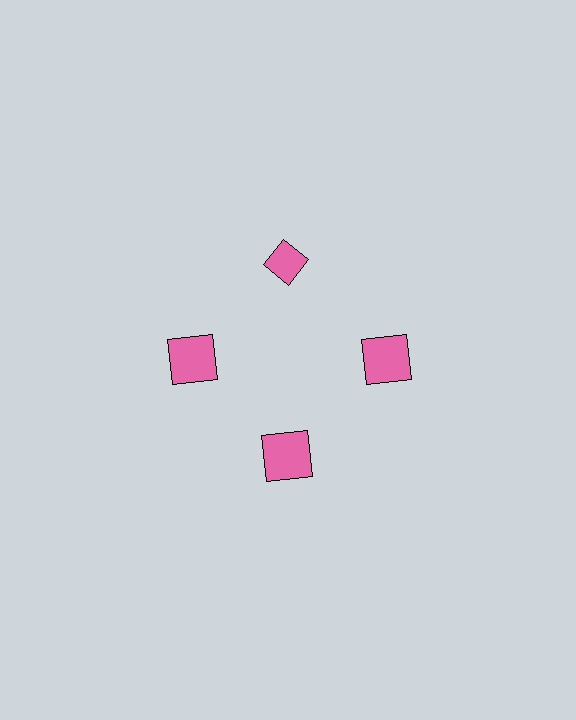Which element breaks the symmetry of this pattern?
The pink diamond at roughly the 12 o'clock position breaks the symmetry. All other shapes are pink squares.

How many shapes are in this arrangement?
There are 4 shapes arranged in a ring pattern.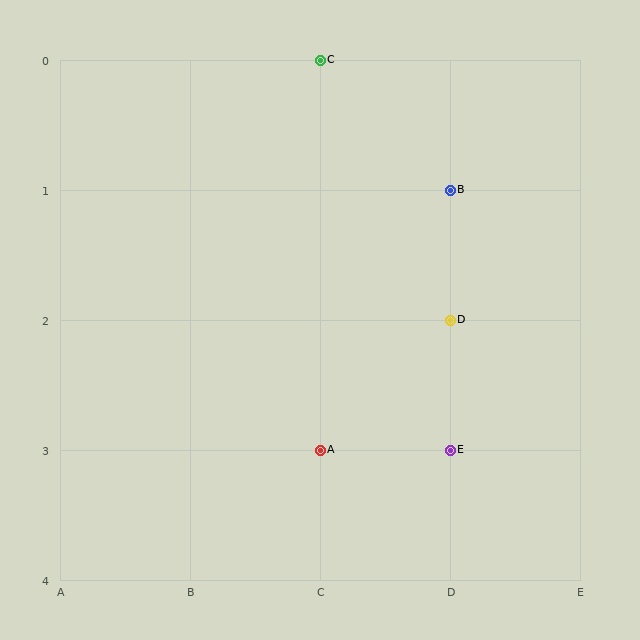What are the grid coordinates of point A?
Point A is at grid coordinates (C, 3).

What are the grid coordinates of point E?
Point E is at grid coordinates (D, 3).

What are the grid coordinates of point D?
Point D is at grid coordinates (D, 2).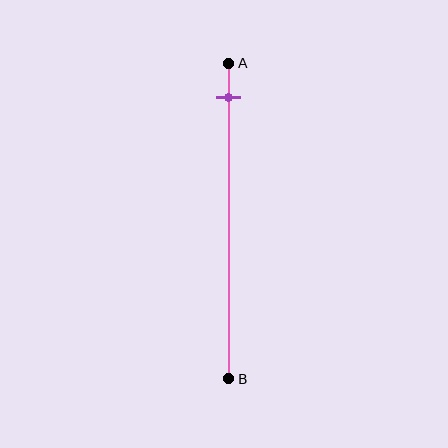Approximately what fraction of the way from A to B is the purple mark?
The purple mark is approximately 10% of the way from A to B.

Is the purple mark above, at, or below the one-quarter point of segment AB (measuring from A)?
The purple mark is above the one-quarter point of segment AB.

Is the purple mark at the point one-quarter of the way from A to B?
No, the mark is at about 10% from A, not at the 25% one-quarter point.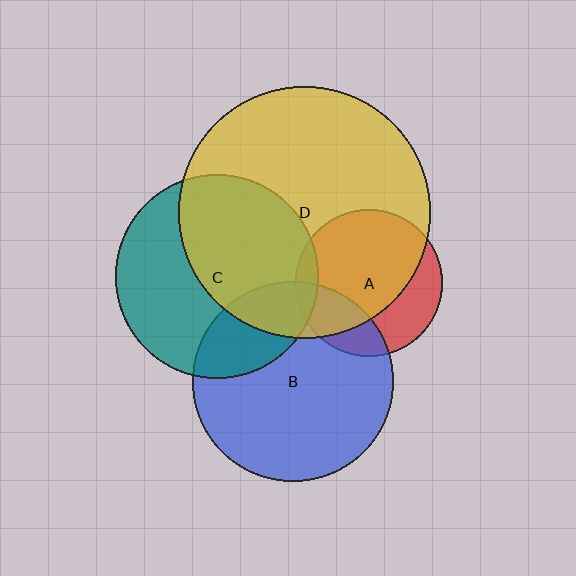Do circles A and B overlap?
Yes.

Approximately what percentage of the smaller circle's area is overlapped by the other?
Approximately 25%.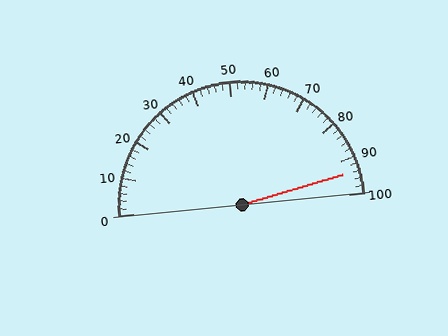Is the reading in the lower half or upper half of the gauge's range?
The reading is in the upper half of the range (0 to 100).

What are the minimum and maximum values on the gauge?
The gauge ranges from 0 to 100.